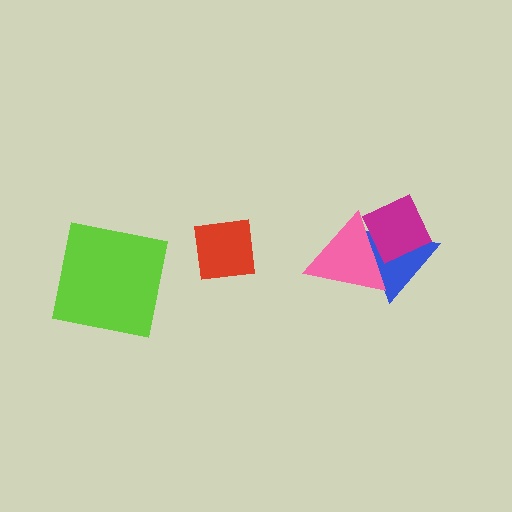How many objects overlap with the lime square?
0 objects overlap with the lime square.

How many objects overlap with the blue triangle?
2 objects overlap with the blue triangle.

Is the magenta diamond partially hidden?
Yes, it is partially covered by another shape.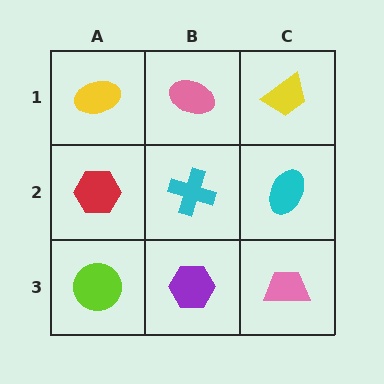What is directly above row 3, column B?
A cyan cross.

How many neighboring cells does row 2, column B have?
4.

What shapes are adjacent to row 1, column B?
A cyan cross (row 2, column B), a yellow ellipse (row 1, column A), a yellow trapezoid (row 1, column C).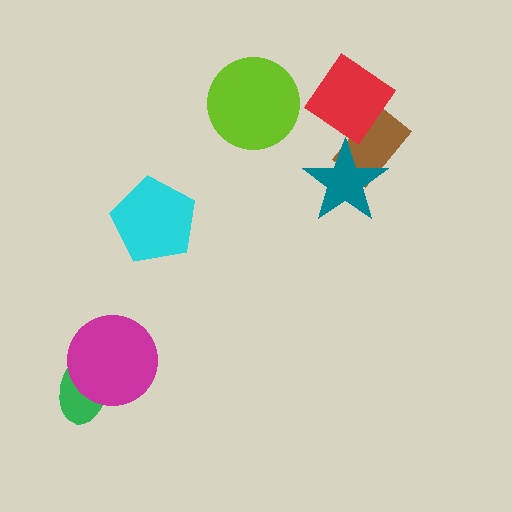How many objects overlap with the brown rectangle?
2 objects overlap with the brown rectangle.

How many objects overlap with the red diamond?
1 object overlaps with the red diamond.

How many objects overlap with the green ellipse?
1 object overlaps with the green ellipse.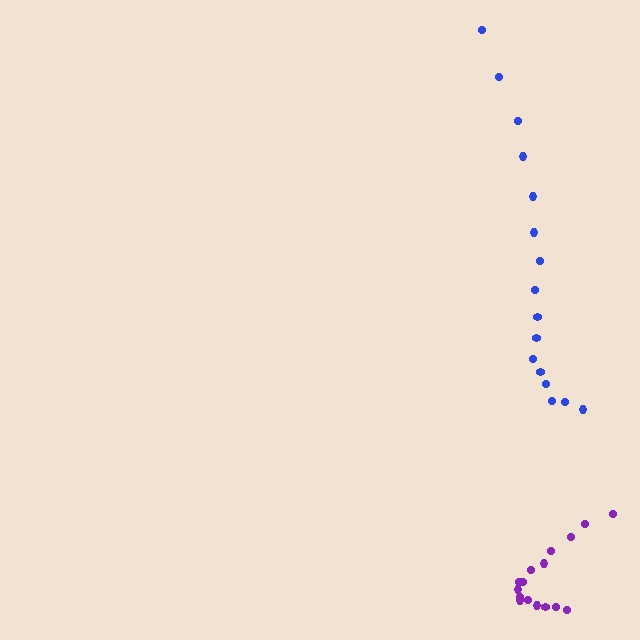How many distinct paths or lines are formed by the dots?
There are 2 distinct paths.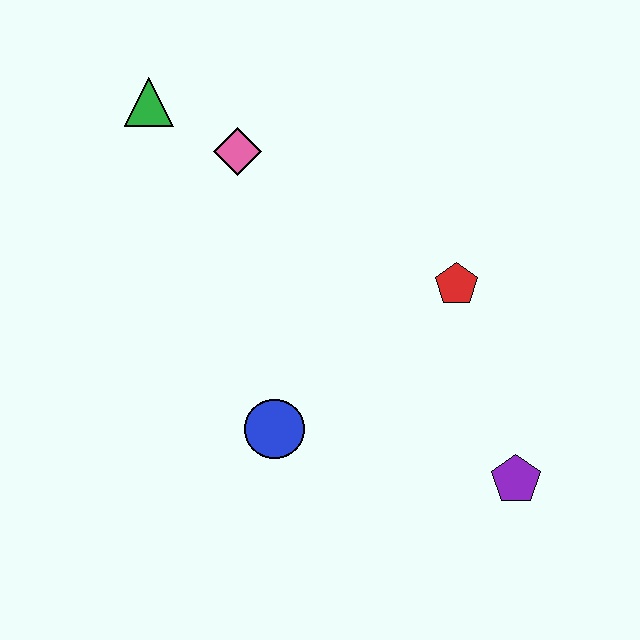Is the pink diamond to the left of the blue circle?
Yes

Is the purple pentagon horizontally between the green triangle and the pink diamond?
No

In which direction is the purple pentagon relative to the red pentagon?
The purple pentagon is below the red pentagon.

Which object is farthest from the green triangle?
The purple pentagon is farthest from the green triangle.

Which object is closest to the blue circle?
The red pentagon is closest to the blue circle.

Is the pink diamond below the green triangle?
Yes